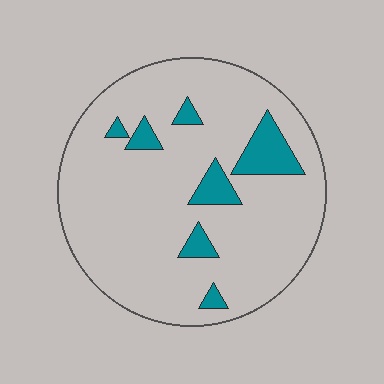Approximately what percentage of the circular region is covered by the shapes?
Approximately 10%.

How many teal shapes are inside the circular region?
7.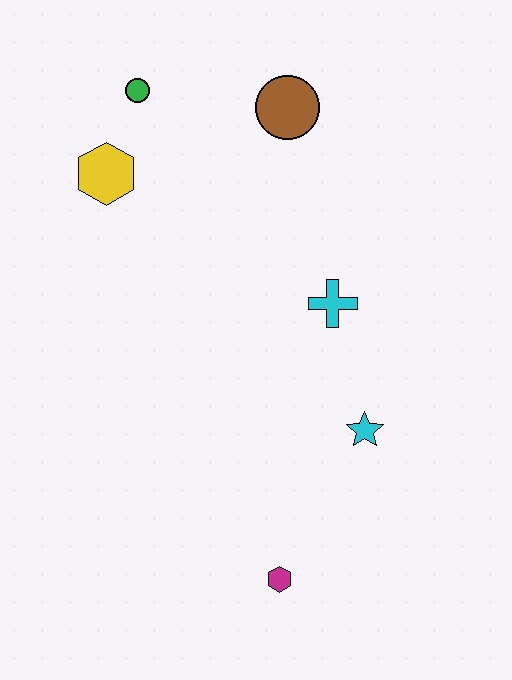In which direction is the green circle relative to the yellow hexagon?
The green circle is above the yellow hexagon.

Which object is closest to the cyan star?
The cyan cross is closest to the cyan star.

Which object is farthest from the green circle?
The magenta hexagon is farthest from the green circle.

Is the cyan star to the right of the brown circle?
Yes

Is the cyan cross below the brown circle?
Yes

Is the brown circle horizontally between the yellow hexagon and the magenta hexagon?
No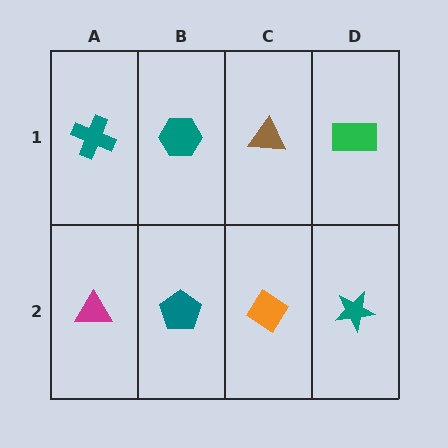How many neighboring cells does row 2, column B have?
3.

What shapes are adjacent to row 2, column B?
A teal hexagon (row 1, column B), a magenta triangle (row 2, column A), an orange diamond (row 2, column C).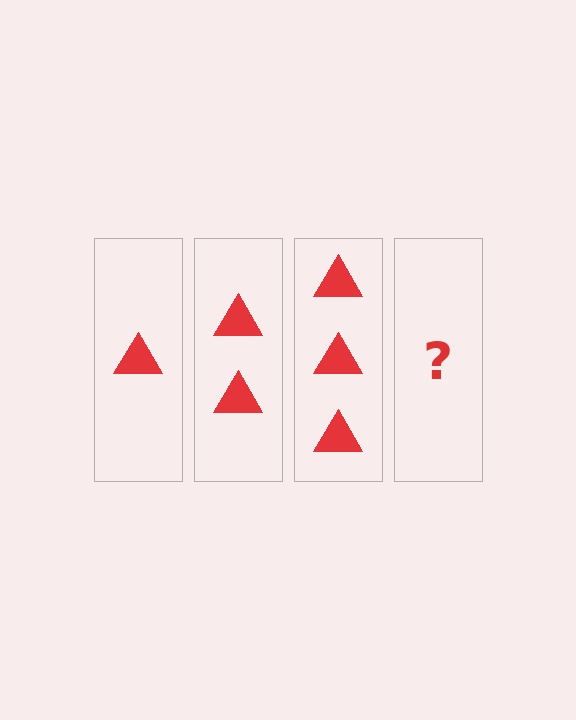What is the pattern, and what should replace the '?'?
The pattern is that each step adds one more triangle. The '?' should be 4 triangles.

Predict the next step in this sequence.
The next step is 4 triangles.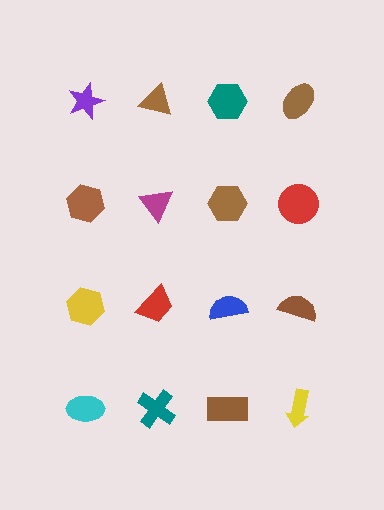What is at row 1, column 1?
A purple star.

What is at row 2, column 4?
A red circle.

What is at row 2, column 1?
A brown hexagon.